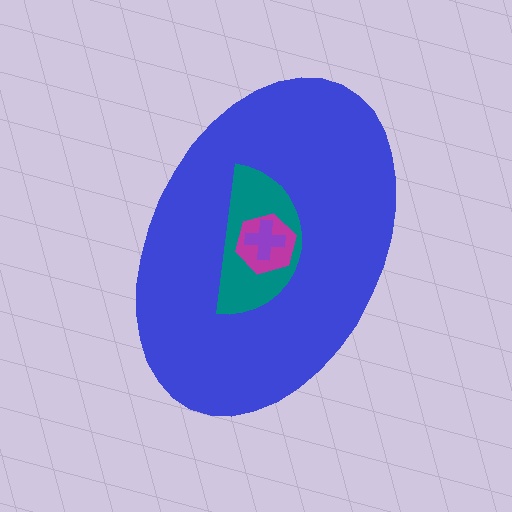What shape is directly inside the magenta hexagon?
The purple cross.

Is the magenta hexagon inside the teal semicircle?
Yes.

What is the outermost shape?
The blue ellipse.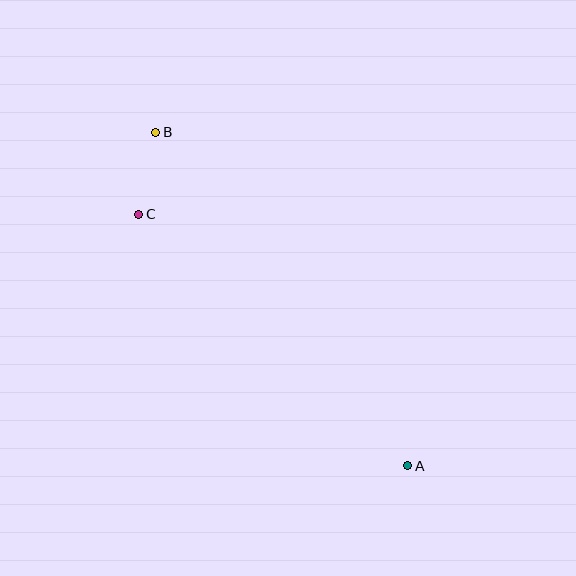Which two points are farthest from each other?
Points A and B are farthest from each other.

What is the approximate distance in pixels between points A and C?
The distance between A and C is approximately 368 pixels.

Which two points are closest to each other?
Points B and C are closest to each other.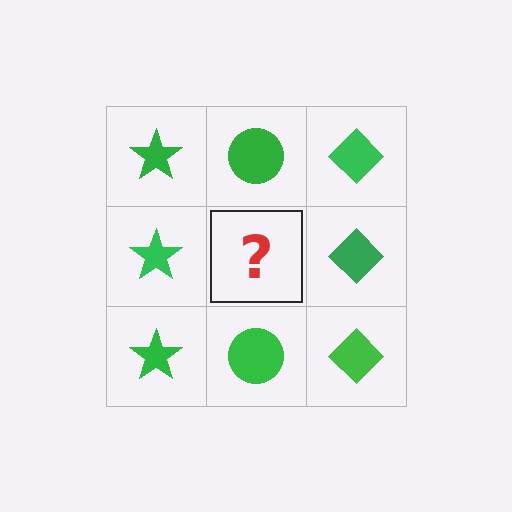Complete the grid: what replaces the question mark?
The question mark should be replaced with a green circle.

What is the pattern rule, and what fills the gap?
The rule is that each column has a consistent shape. The gap should be filled with a green circle.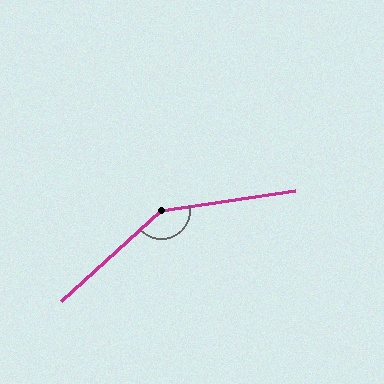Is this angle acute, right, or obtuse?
It is obtuse.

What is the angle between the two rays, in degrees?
Approximately 146 degrees.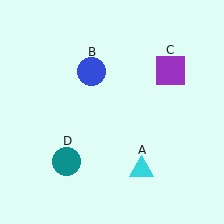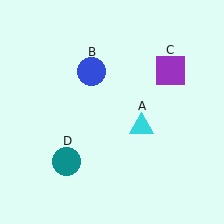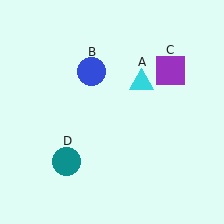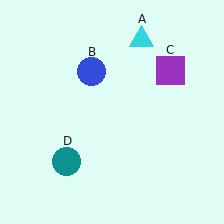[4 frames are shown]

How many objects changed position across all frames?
1 object changed position: cyan triangle (object A).